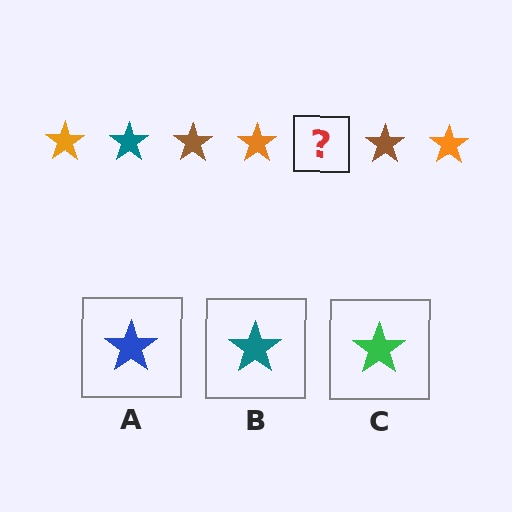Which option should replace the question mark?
Option B.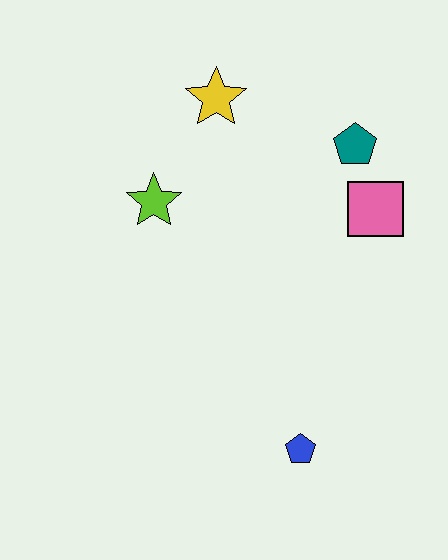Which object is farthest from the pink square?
The blue pentagon is farthest from the pink square.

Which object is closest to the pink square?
The teal pentagon is closest to the pink square.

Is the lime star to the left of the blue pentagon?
Yes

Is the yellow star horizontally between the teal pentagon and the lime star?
Yes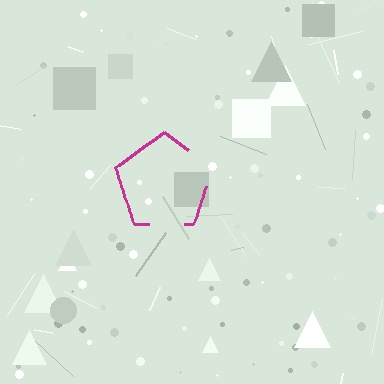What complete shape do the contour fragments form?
The contour fragments form a pentagon.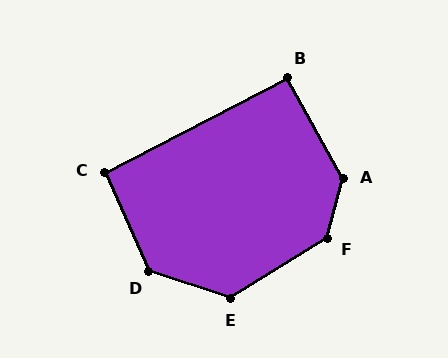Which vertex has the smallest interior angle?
B, at approximately 92 degrees.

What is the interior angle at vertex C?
Approximately 93 degrees (approximately right).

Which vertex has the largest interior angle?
F, at approximately 136 degrees.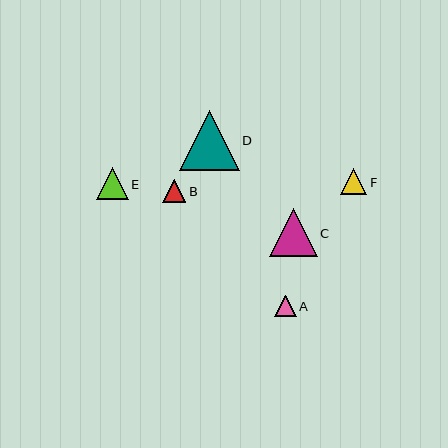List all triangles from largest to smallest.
From largest to smallest: D, C, E, F, B, A.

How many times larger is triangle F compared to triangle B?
Triangle F is approximately 1.1 times the size of triangle B.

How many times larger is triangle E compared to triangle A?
Triangle E is approximately 1.5 times the size of triangle A.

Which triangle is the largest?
Triangle D is the largest with a size of approximately 60 pixels.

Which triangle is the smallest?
Triangle A is the smallest with a size of approximately 21 pixels.